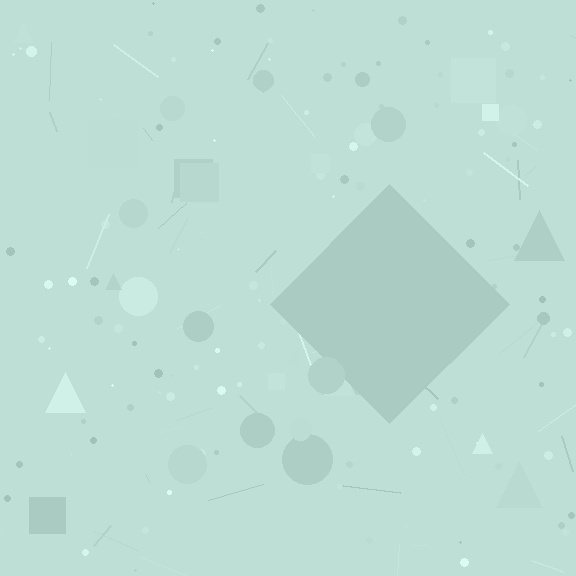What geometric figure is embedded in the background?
A diamond is embedded in the background.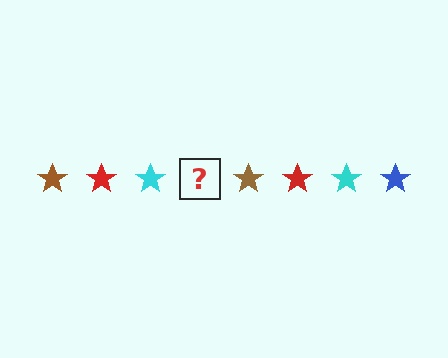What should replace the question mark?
The question mark should be replaced with a blue star.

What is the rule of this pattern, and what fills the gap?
The rule is that the pattern cycles through brown, red, cyan, blue stars. The gap should be filled with a blue star.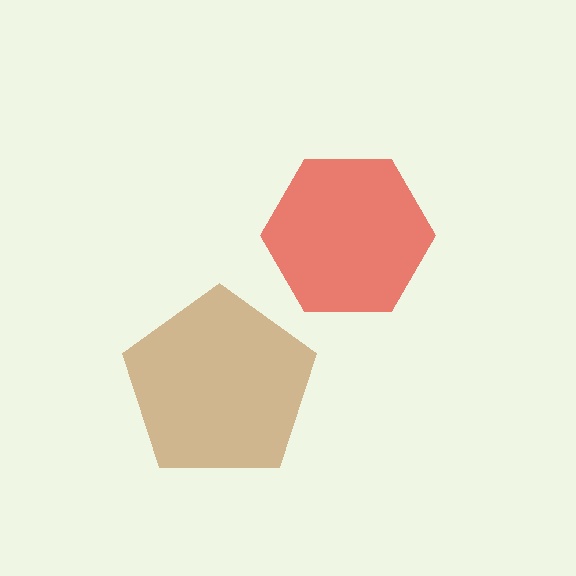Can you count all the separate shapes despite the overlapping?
Yes, there are 2 separate shapes.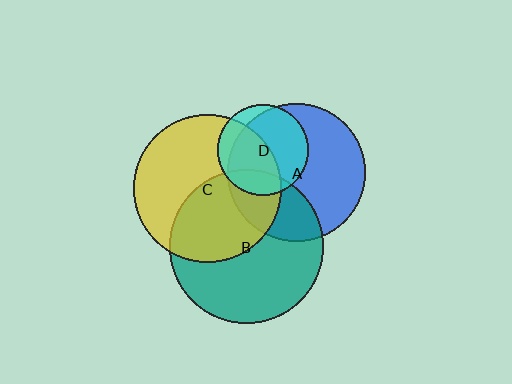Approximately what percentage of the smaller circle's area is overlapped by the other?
Approximately 50%.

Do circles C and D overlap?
Yes.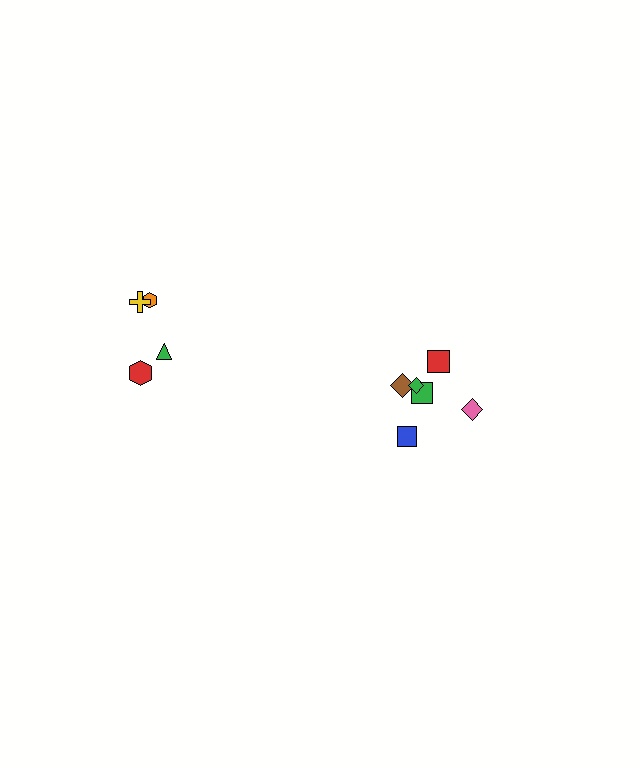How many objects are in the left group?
There are 4 objects.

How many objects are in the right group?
There are 6 objects.